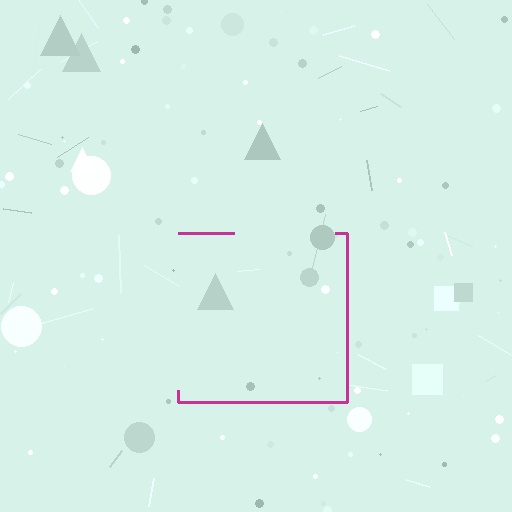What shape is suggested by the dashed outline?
The dashed outline suggests a square.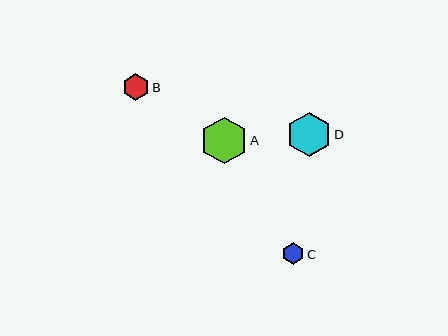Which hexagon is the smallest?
Hexagon C is the smallest with a size of approximately 21 pixels.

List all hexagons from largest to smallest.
From largest to smallest: A, D, B, C.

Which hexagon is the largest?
Hexagon A is the largest with a size of approximately 46 pixels.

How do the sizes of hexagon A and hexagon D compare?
Hexagon A and hexagon D are approximately the same size.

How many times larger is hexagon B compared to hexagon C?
Hexagon B is approximately 1.3 times the size of hexagon C.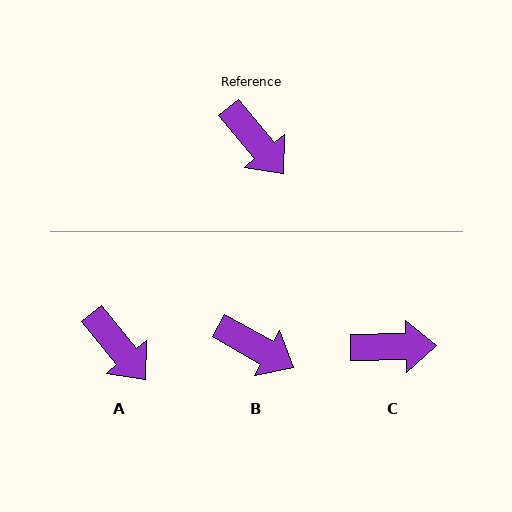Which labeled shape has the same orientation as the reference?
A.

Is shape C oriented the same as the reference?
No, it is off by about 52 degrees.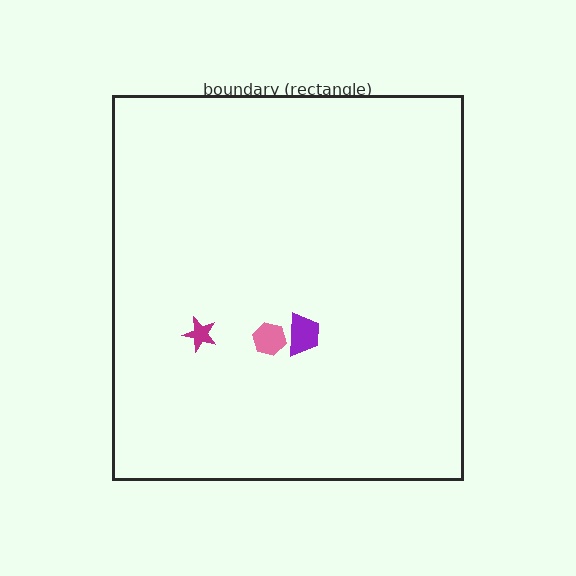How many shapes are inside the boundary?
3 inside, 0 outside.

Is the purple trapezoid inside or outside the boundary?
Inside.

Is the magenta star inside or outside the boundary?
Inside.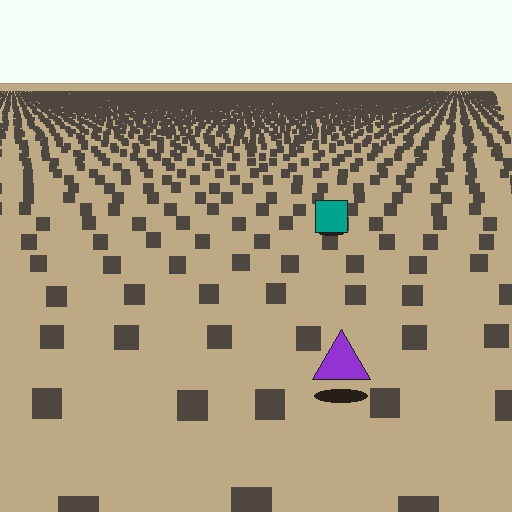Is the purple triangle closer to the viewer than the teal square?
Yes. The purple triangle is closer — you can tell from the texture gradient: the ground texture is coarser near it.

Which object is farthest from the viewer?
The teal square is farthest from the viewer. It appears smaller and the ground texture around it is denser.